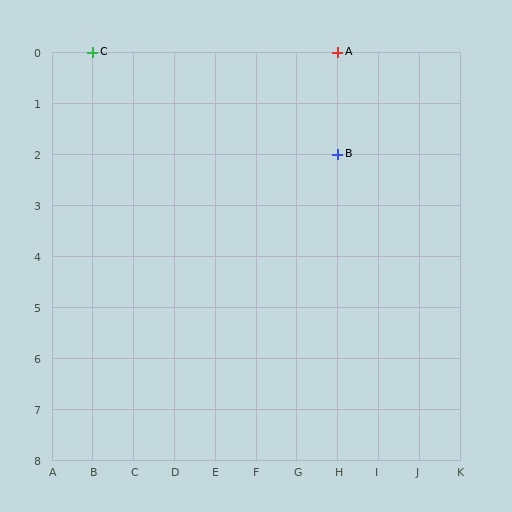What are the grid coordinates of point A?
Point A is at grid coordinates (H, 0).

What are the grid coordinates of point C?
Point C is at grid coordinates (B, 0).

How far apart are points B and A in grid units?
Points B and A are 2 rows apart.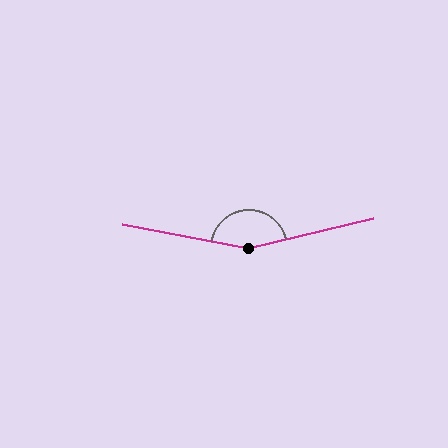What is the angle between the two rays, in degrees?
Approximately 156 degrees.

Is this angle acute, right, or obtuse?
It is obtuse.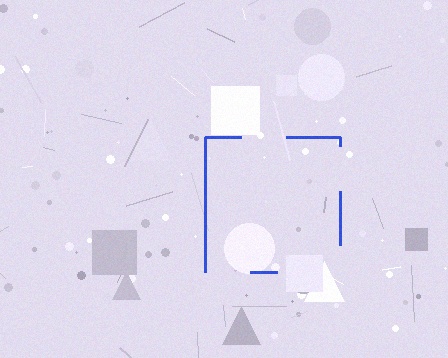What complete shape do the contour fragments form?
The contour fragments form a square.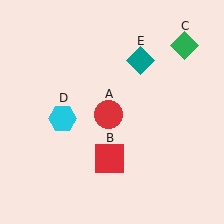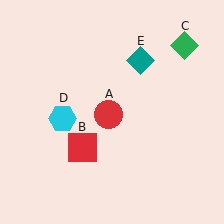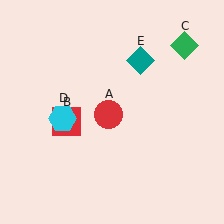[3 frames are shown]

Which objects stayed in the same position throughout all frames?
Red circle (object A) and green diamond (object C) and cyan hexagon (object D) and teal diamond (object E) remained stationary.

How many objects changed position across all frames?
1 object changed position: red square (object B).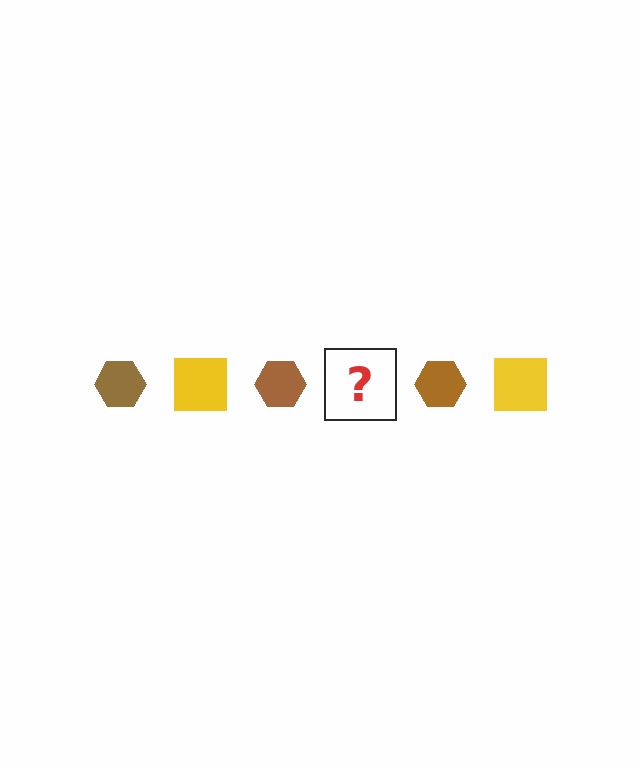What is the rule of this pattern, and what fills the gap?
The rule is that the pattern alternates between brown hexagon and yellow square. The gap should be filled with a yellow square.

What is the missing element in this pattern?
The missing element is a yellow square.